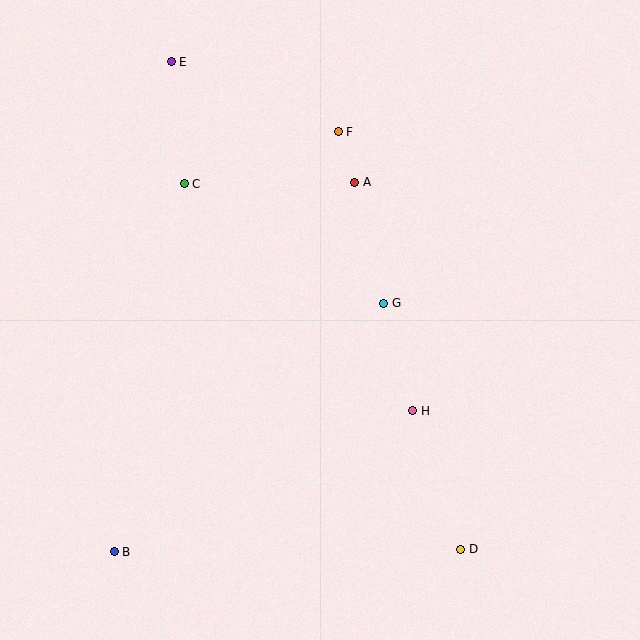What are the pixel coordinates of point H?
Point H is at (413, 411).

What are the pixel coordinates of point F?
Point F is at (338, 132).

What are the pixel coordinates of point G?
Point G is at (384, 303).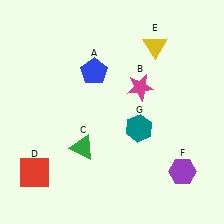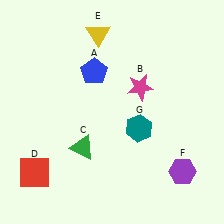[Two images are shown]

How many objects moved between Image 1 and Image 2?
1 object moved between the two images.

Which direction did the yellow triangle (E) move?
The yellow triangle (E) moved left.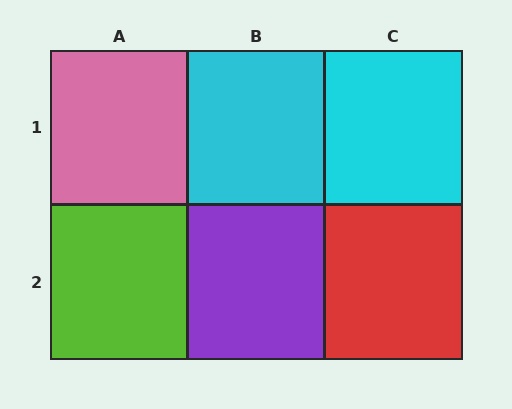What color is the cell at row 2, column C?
Red.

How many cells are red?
1 cell is red.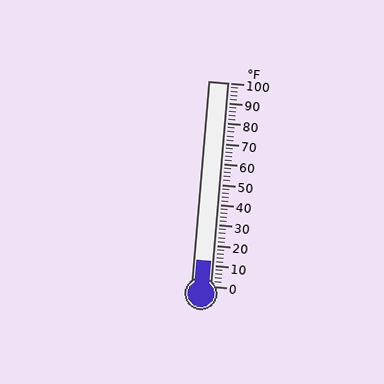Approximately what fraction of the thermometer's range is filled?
The thermometer is filled to approximately 10% of its range.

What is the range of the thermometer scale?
The thermometer scale ranges from 0°F to 100°F.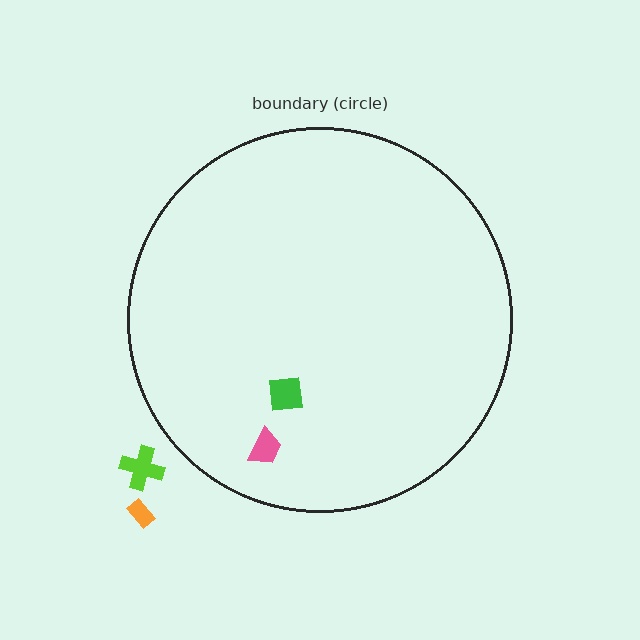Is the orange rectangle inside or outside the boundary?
Outside.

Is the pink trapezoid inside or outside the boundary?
Inside.